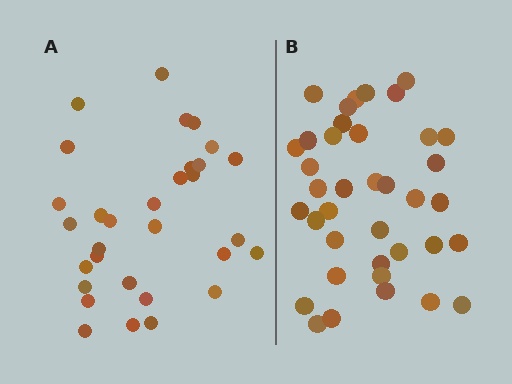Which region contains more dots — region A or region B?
Region B (the right region) has more dots.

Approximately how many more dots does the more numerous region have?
Region B has roughly 8 or so more dots than region A.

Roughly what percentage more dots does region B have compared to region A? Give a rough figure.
About 25% more.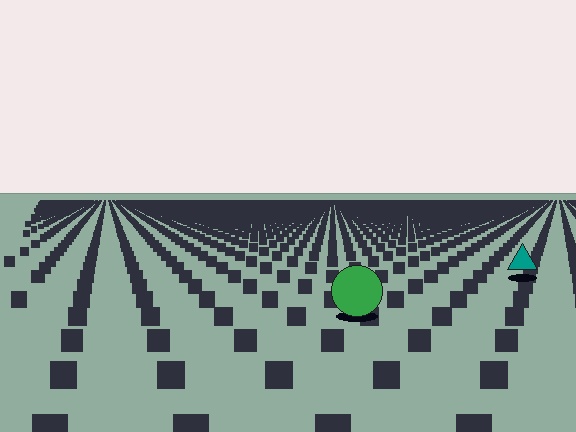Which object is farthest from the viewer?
The teal triangle is farthest from the viewer. It appears smaller and the ground texture around it is denser.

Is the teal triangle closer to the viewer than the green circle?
No. The green circle is closer — you can tell from the texture gradient: the ground texture is coarser near it.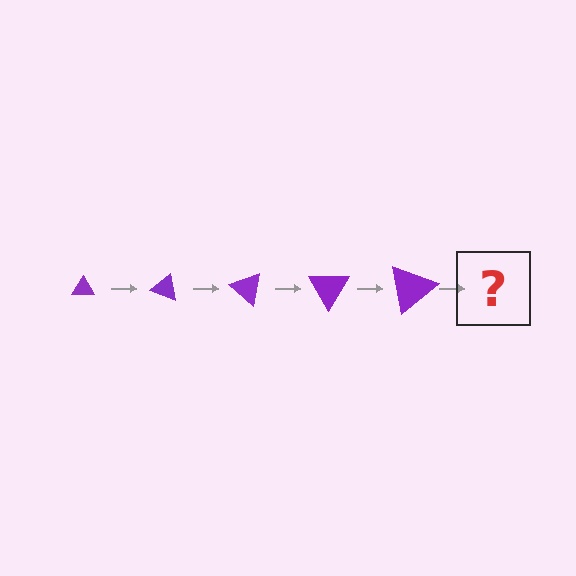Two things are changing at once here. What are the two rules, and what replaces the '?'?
The two rules are that the triangle grows larger each step and it rotates 20 degrees each step. The '?' should be a triangle, larger than the previous one and rotated 100 degrees from the start.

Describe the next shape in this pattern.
It should be a triangle, larger than the previous one and rotated 100 degrees from the start.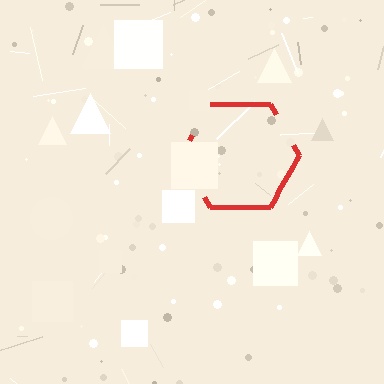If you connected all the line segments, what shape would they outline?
They would outline a hexagon.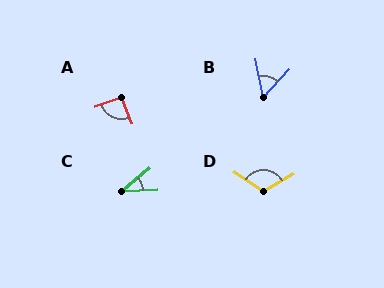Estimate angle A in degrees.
Approximately 91 degrees.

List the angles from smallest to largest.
C (38°), B (54°), A (91°), D (117°).